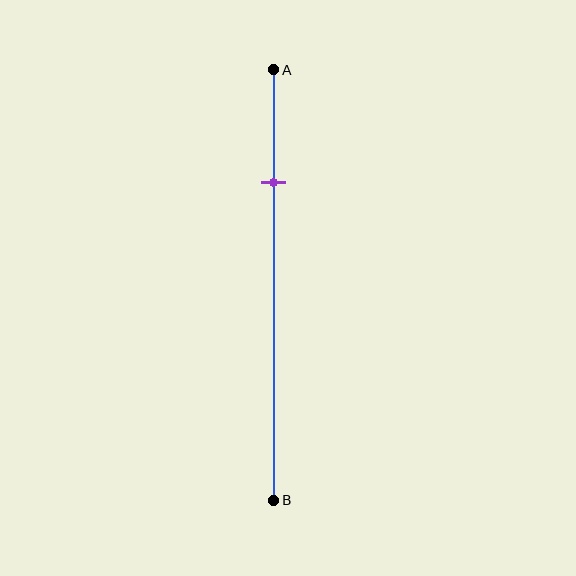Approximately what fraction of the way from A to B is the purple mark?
The purple mark is approximately 25% of the way from A to B.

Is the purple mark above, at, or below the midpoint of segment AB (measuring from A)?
The purple mark is above the midpoint of segment AB.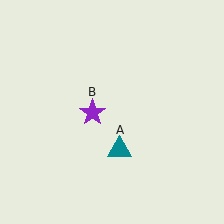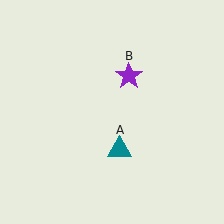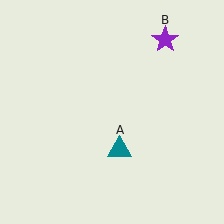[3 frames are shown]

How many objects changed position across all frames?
1 object changed position: purple star (object B).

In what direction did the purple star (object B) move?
The purple star (object B) moved up and to the right.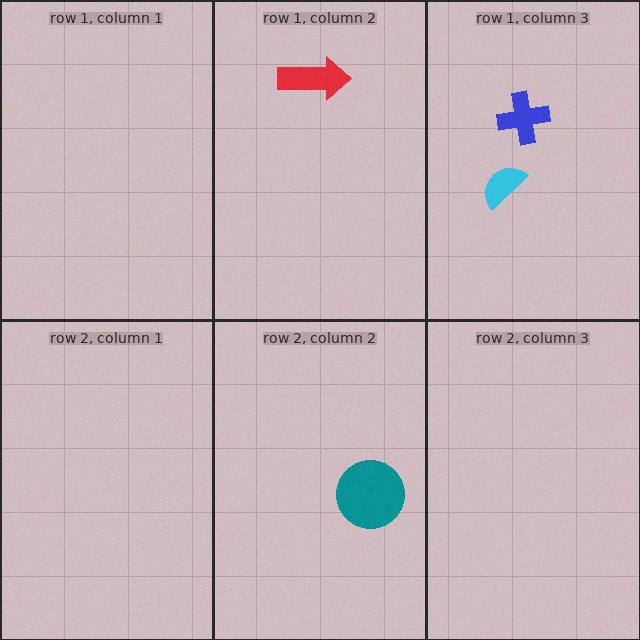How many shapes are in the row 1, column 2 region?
1.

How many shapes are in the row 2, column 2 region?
1.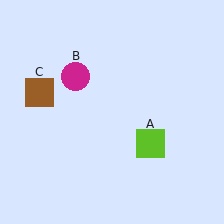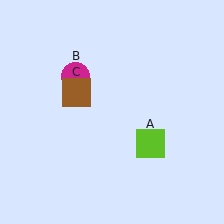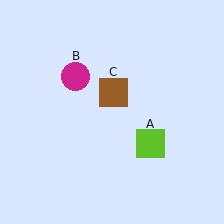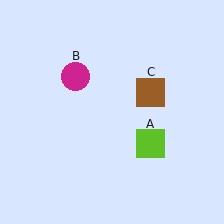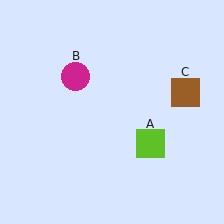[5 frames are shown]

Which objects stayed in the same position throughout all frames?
Lime square (object A) and magenta circle (object B) remained stationary.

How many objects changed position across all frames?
1 object changed position: brown square (object C).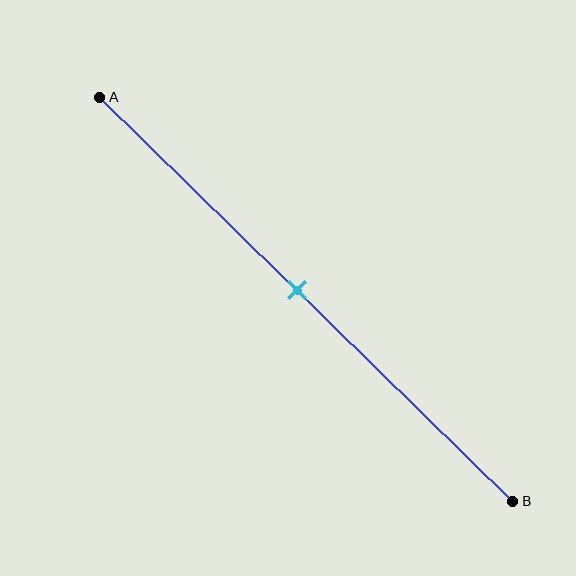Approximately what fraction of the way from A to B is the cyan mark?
The cyan mark is approximately 50% of the way from A to B.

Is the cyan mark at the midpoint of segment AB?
Yes, the mark is approximately at the midpoint.